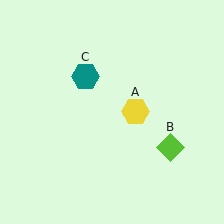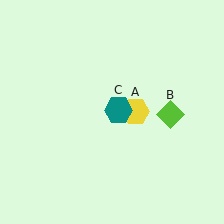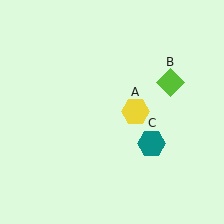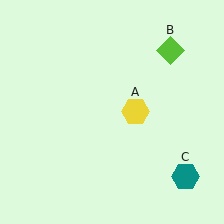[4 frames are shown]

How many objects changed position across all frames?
2 objects changed position: lime diamond (object B), teal hexagon (object C).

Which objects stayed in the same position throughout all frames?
Yellow hexagon (object A) remained stationary.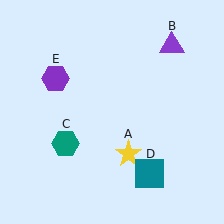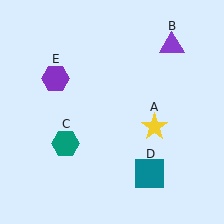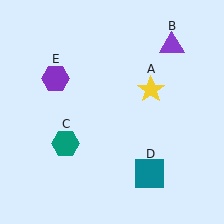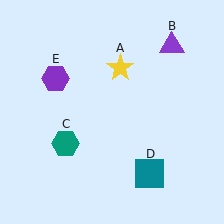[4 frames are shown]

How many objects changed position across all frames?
1 object changed position: yellow star (object A).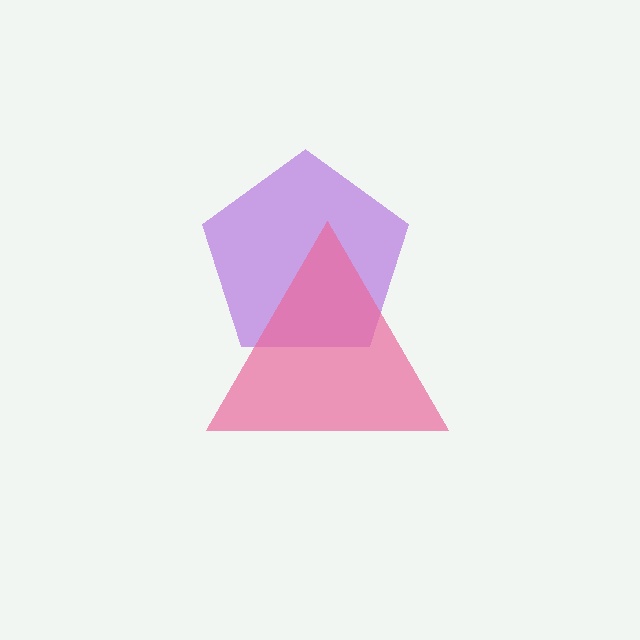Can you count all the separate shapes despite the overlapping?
Yes, there are 2 separate shapes.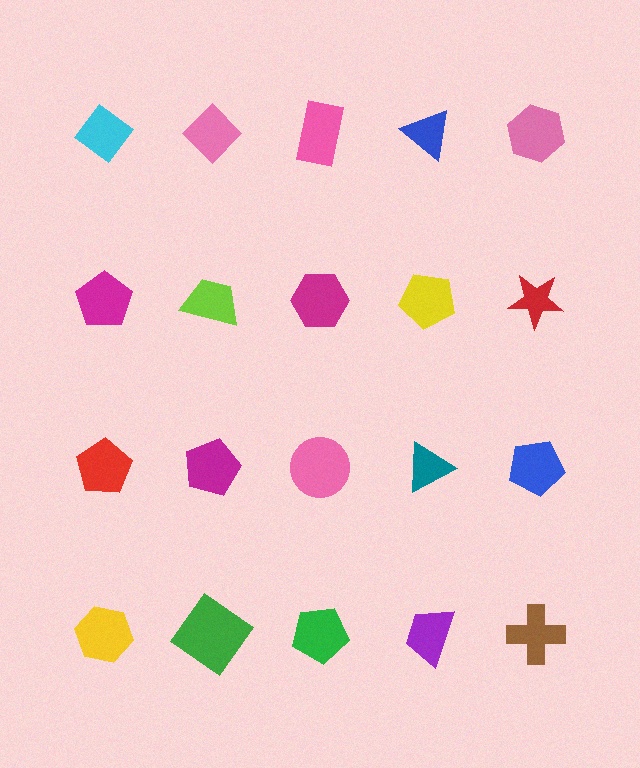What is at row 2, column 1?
A magenta pentagon.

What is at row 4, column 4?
A purple trapezoid.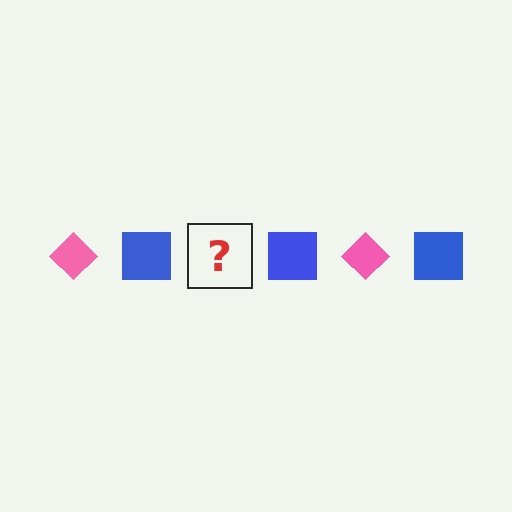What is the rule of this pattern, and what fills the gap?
The rule is that the pattern alternates between pink diamond and blue square. The gap should be filled with a pink diamond.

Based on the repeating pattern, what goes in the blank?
The blank should be a pink diamond.